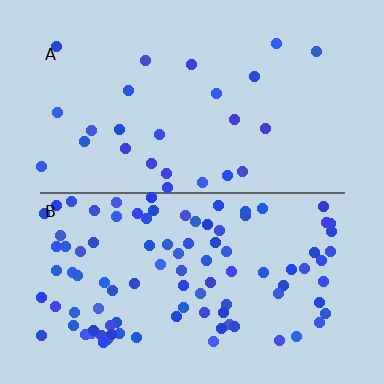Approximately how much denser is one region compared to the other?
Approximately 3.8× — region B over region A.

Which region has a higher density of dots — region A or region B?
B (the bottom).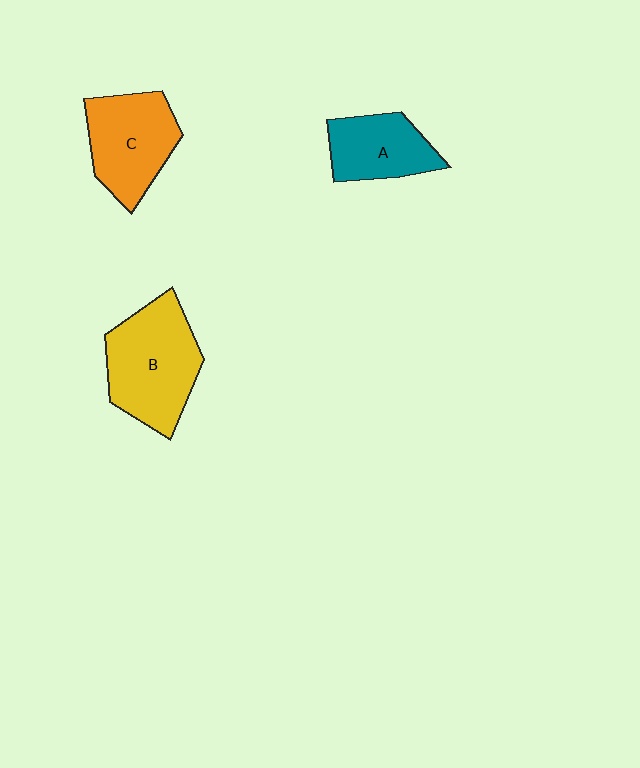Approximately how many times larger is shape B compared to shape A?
Approximately 1.5 times.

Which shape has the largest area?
Shape B (yellow).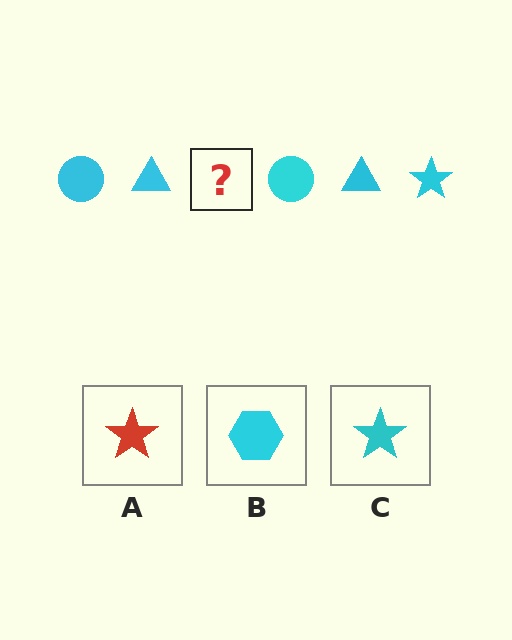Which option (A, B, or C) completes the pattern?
C.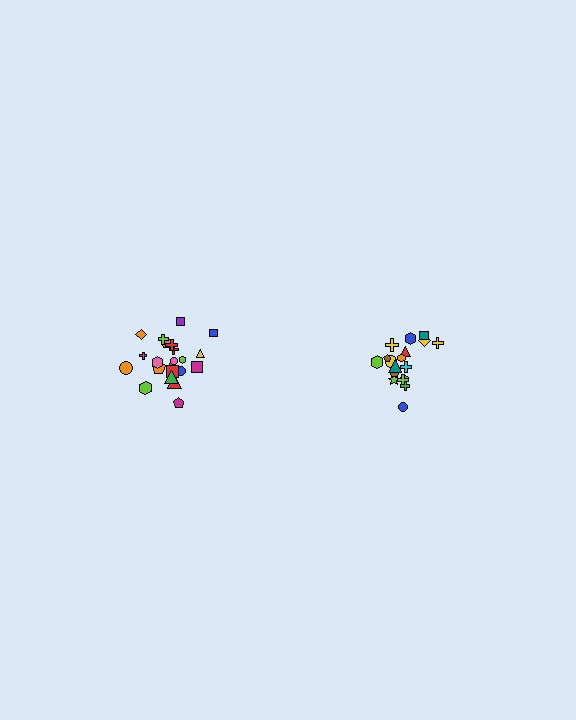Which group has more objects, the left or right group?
The left group.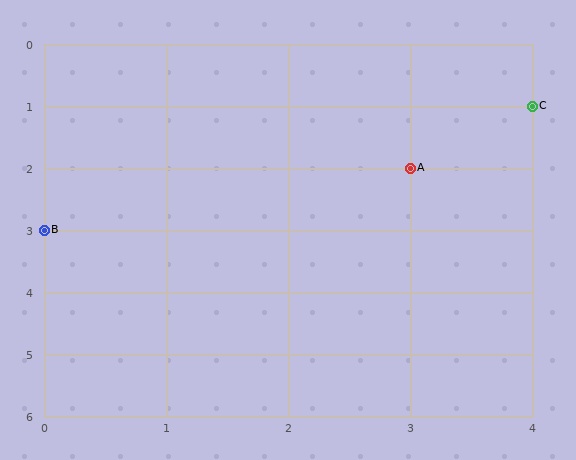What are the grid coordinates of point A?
Point A is at grid coordinates (3, 2).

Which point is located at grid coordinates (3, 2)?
Point A is at (3, 2).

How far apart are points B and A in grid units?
Points B and A are 3 columns and 1 row apart (about 3.2 grid units diagonally).